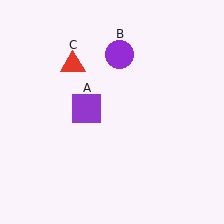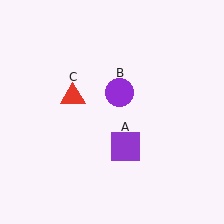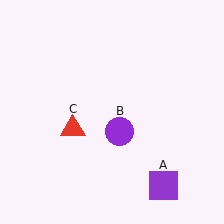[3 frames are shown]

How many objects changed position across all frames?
3 objects changed position: purple square (object A), purple circle (object B), red triangle (object C).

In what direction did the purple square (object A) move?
The purple square (object A) moved down and to the right.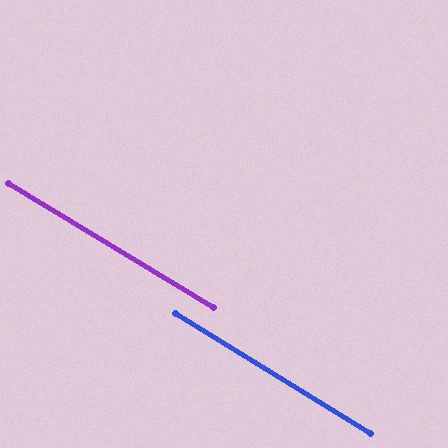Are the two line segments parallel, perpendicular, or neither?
Parallel — their directions differ by only 0.3°.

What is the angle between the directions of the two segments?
Approximately 0 degrees.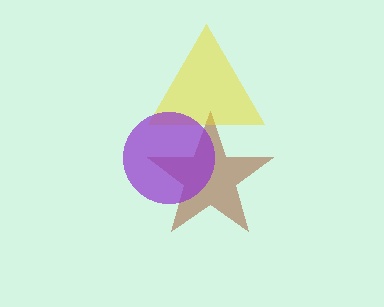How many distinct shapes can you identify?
There are 3 distinct shapes: a brown star, a yellow triangle, a purple circle.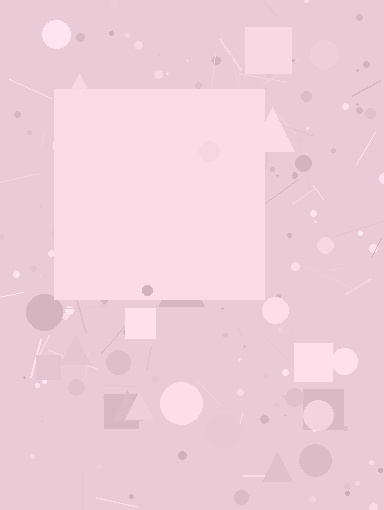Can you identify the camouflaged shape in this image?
The camouflaged shape is a square.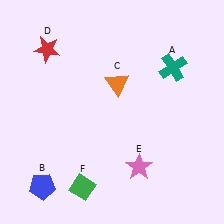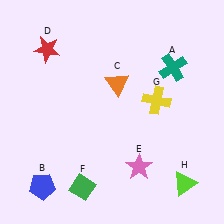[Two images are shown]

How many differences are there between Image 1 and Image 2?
There are 2 differences between the two images.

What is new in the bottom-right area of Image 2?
A lime triangle (H) was added in the bottom-right area of Image 2.